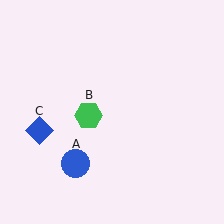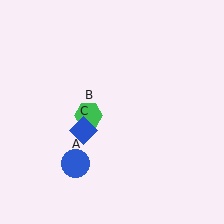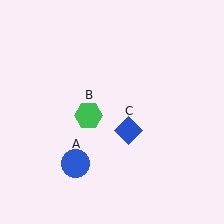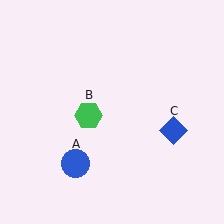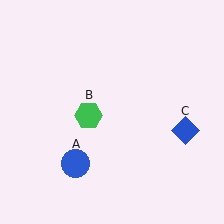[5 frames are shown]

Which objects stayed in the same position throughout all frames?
Blue circle (object A) and green hexagon (object B) remained stationary.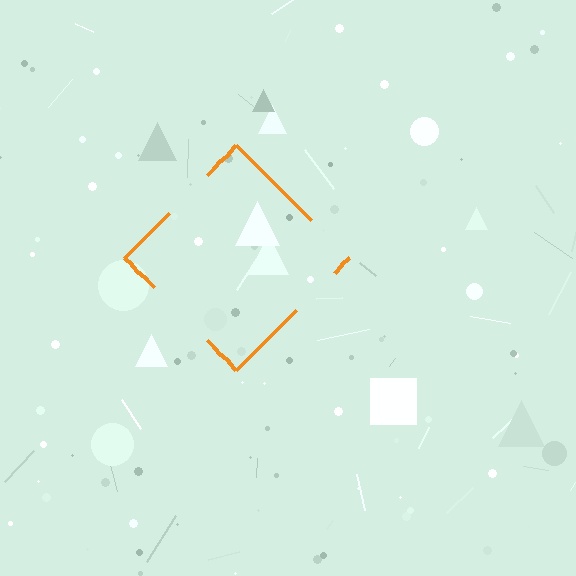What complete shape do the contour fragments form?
The contour fragments form a diamond.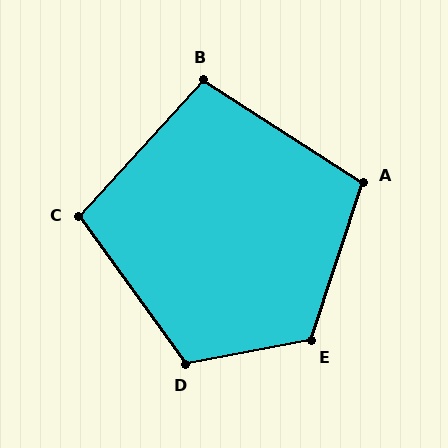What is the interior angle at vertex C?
Approximately 102 degrees (obtuse).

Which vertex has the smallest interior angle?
B, at approximately 100 degrees.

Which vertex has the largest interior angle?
E, at approximately 119 degrees.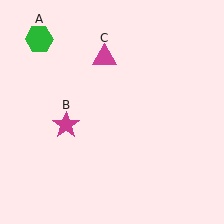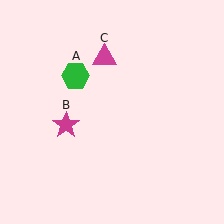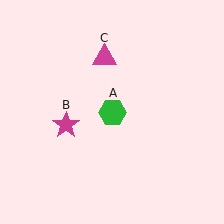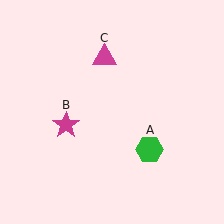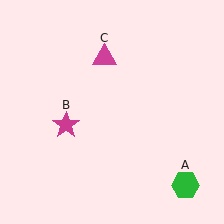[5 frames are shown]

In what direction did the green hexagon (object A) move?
The green hexagon (object A) moved down and to the right.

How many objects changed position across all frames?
1 object changed position: green hexagon (object A).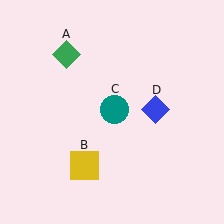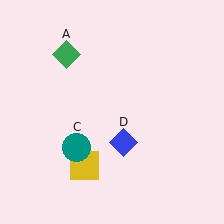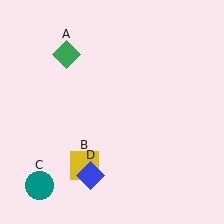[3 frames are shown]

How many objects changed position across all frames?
2 objects changed position: teal circle (object C), blue diamond (object D).